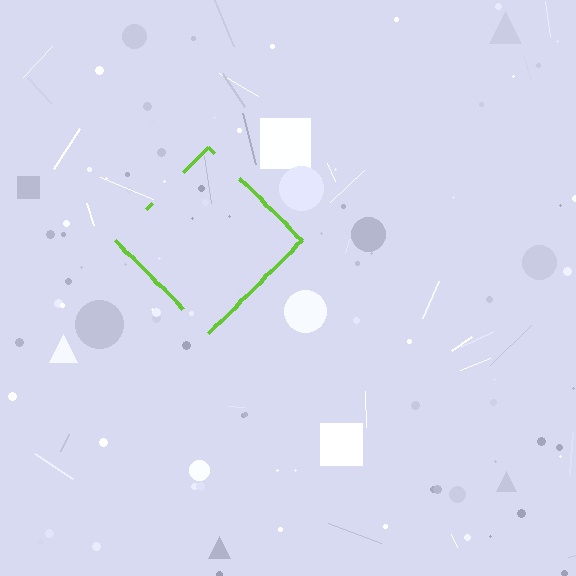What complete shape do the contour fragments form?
The contour fragments form a diamond.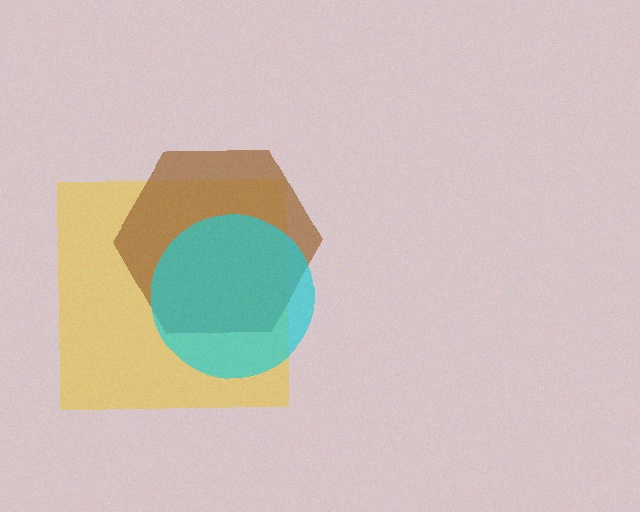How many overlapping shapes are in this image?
There are 3 overlapping shapes in the image.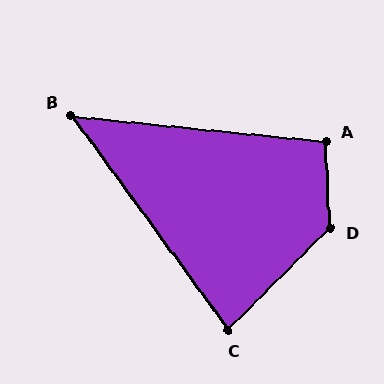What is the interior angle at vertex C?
Approximately 81 degrees (acute).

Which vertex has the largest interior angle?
D, at approximately 132 degrees.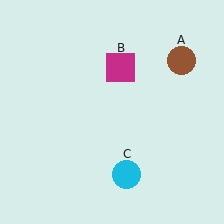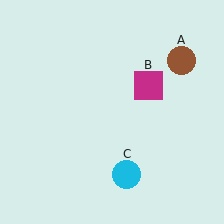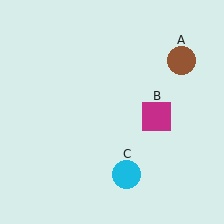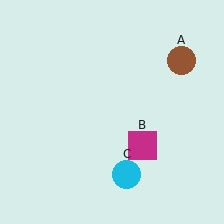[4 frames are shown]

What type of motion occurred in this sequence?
The magenta square (object B) rotated clockwise around the center of the scene.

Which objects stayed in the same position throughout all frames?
Brown circle (object A) and cyan circle (object C) remained stationary.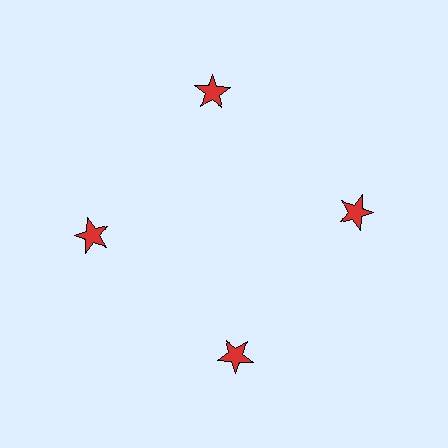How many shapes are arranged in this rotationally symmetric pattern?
There are 4 shapes, arranged in 4 groups of 1.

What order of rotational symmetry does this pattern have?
This pattern has 4-fold rotational symmetry.